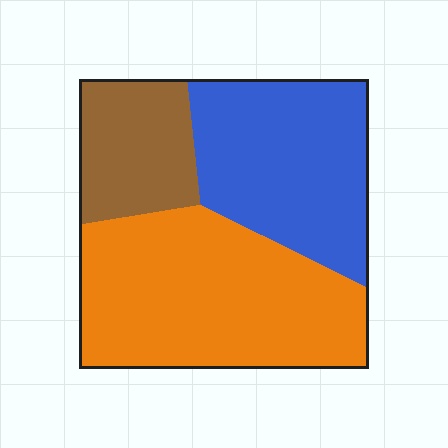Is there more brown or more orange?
Orange.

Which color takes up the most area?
Orange, at roughly 45%.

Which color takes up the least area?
Brown, at roughly 20%.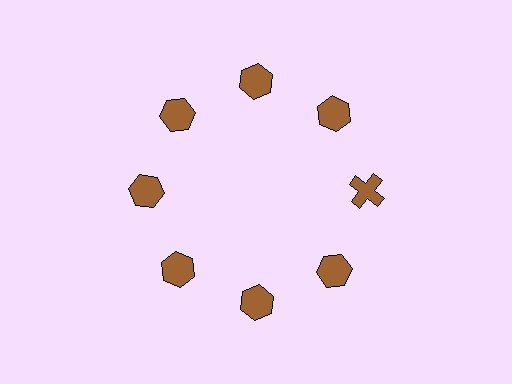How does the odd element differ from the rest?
It has a different shape: cross instead of hexagon.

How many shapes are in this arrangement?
There are 8 shapes arranged in a ring pattern.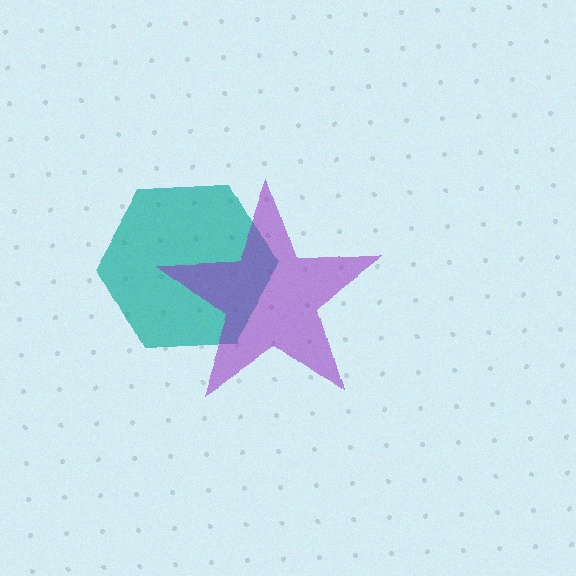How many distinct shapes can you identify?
There are 2 distinct shapes: a teal hexagon, a purple star.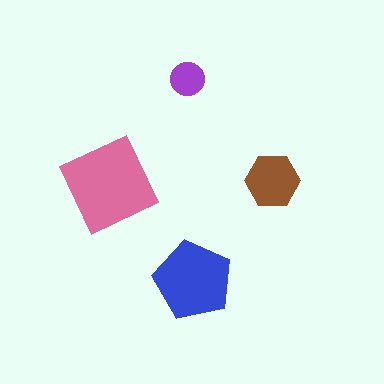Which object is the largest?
The pink square.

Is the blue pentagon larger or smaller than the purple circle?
Larger.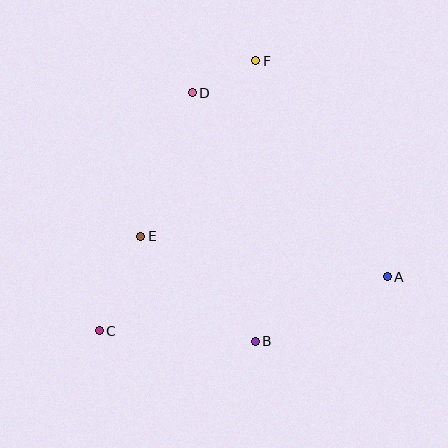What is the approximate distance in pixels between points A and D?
The distance between A and D is approximately 268 pixels.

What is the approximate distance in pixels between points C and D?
The distance between C and D is approximately 255 pixels.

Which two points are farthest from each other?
Points C and F are farthest from each other.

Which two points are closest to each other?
Points D and F are closest to each other.